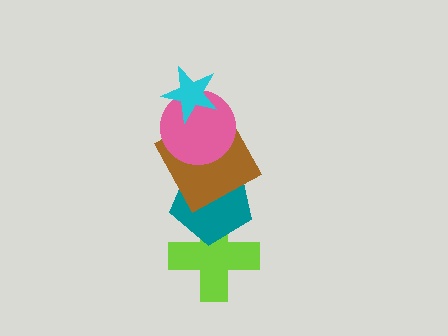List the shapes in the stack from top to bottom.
From top to bottom: the cyan star, the pink circle, the brown square, the teal pentagon, the lime cross.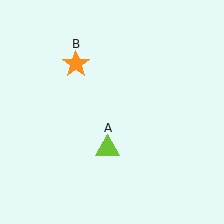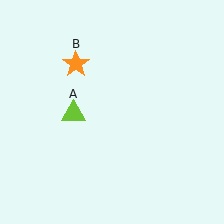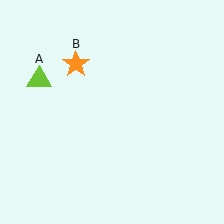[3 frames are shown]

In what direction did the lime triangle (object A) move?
The lime triangle (object A) moved up and to the left.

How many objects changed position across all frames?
1 object changed position: lime triangle (object A).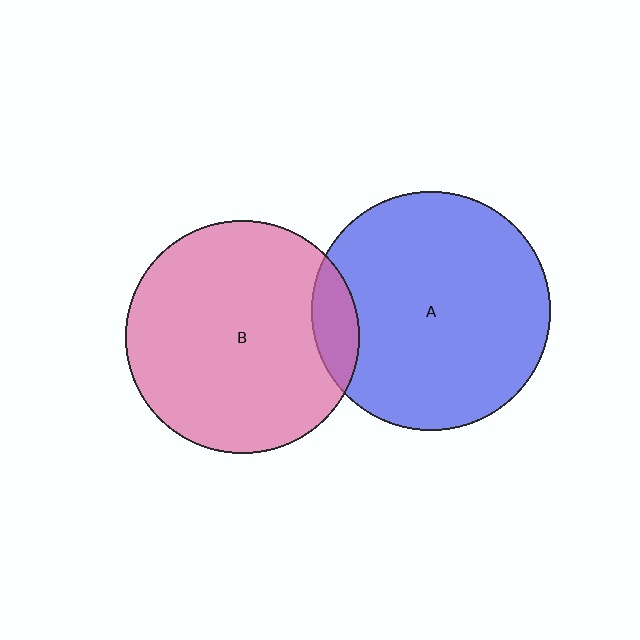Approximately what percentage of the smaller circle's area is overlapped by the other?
Approximately 10%.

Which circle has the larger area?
Circle A (blue).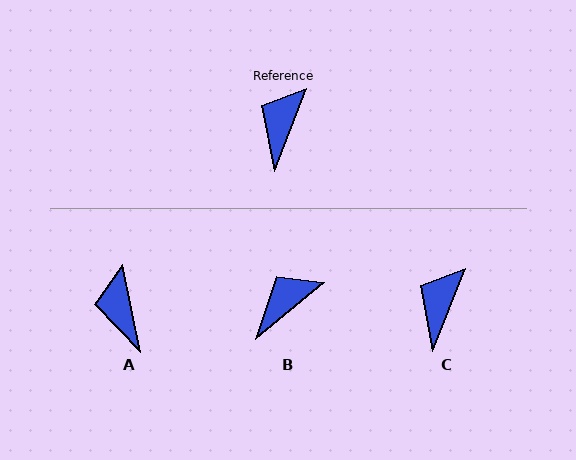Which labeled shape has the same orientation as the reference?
C.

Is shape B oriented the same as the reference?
No, it is off by about 29 degrees.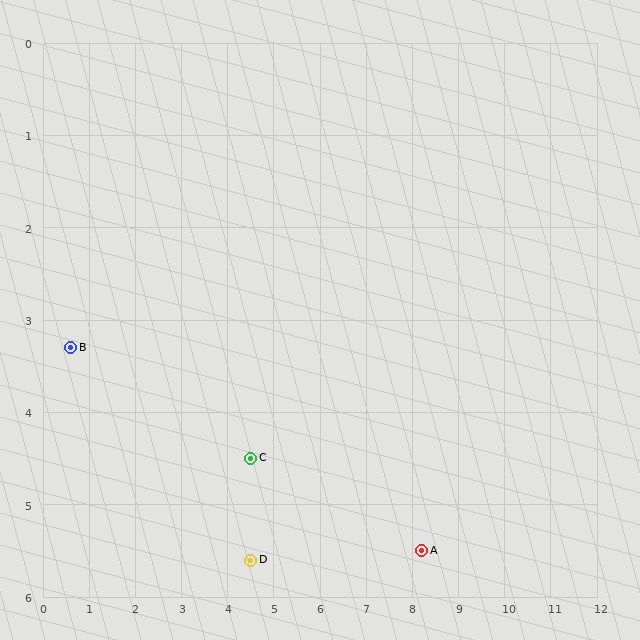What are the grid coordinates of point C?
Point C is at approximately (4.5, 4.5).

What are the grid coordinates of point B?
Point B is at approximately (0.6, 3.3).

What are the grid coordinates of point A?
Point A is at approximately (8.2, 5.5).